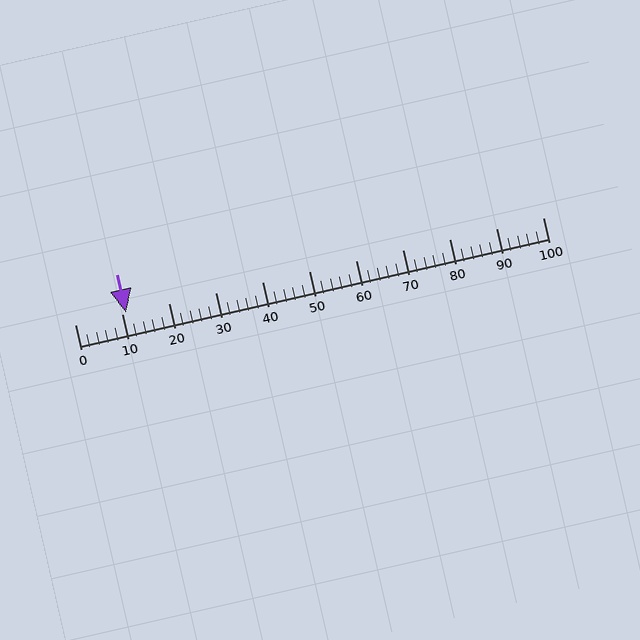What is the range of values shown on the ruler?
The ruler shows values from 0 to 100.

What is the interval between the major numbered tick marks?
The major tick marks are spaced 10 units apart.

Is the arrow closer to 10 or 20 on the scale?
The arrow is closer to 10.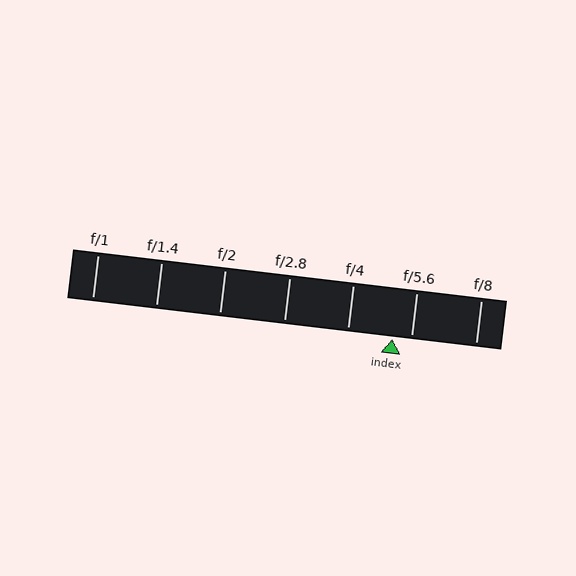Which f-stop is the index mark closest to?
The index mark is closest to f/5.6.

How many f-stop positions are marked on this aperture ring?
There are 7 f-stop positions marked.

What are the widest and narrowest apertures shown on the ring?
The widest aperture shown is f/1 and the narrowest is f/8.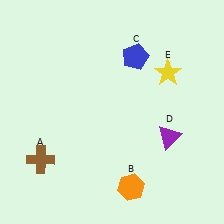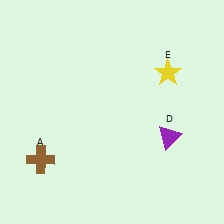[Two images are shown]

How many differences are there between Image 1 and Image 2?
There are 2 differences between the two images.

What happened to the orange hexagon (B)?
The orange hexagon (B) was removed in Image 2. It was in the bottom-right area of Image 1.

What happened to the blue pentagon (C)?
The blue pentagon (C) was removed in Image 2. It was in the top-right area of Image 1.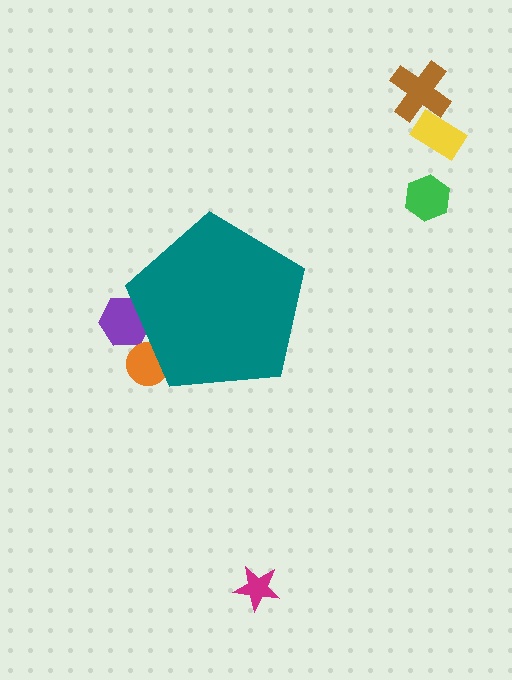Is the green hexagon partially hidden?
No, the green hexagon is fully visible.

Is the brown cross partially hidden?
No, the brown cross is fully visible.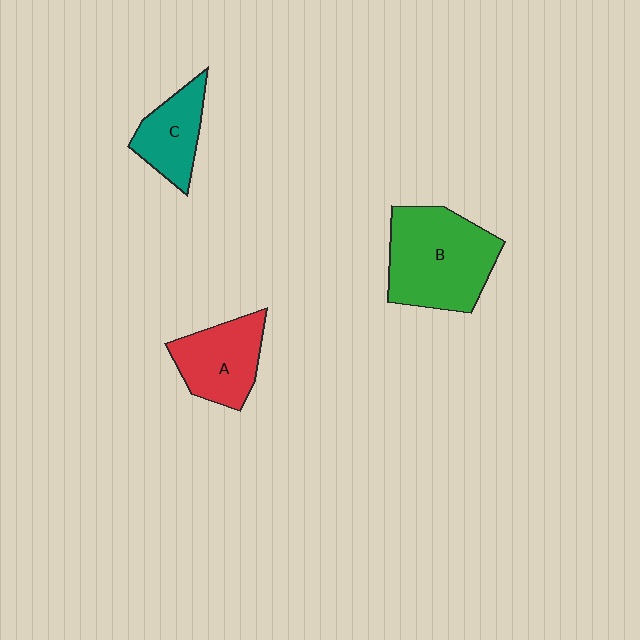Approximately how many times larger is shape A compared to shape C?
Approximately 1.3 times.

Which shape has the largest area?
Shape B (green).